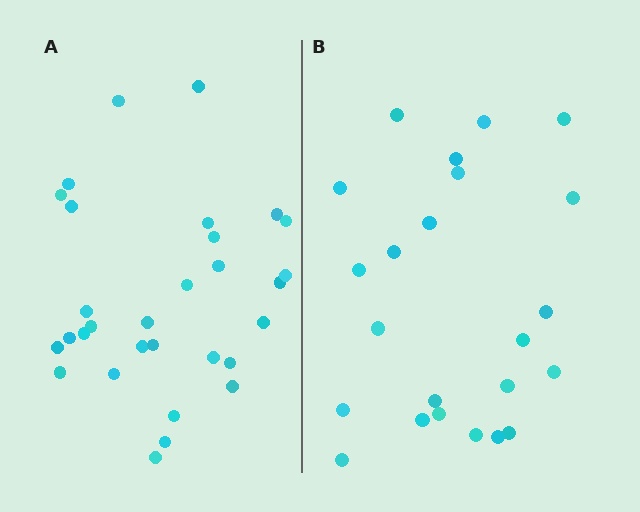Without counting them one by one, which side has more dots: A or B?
Region A (the left region) has more dots.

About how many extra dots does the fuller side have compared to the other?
Region A has roughly 8 or so more dots than region B.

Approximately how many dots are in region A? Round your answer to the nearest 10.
About 30 dots.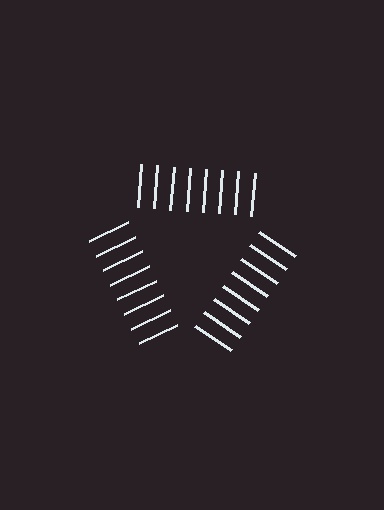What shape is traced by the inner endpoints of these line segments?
An illusory triangle — the line segments terminate on its edges but no continuous stroke is drawn.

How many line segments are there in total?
24 — 8 along each of the 3 edges.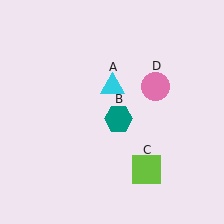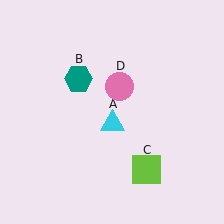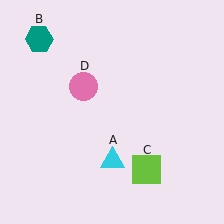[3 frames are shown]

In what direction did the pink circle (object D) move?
The pink circle (object D) moved left.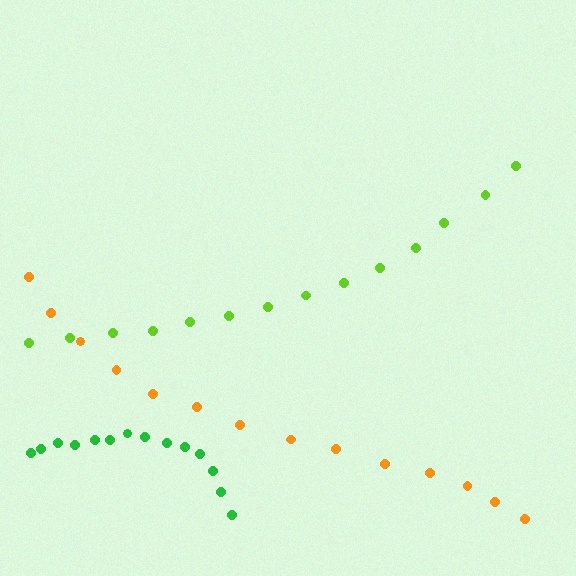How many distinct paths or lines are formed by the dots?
There are 3 distinct paths.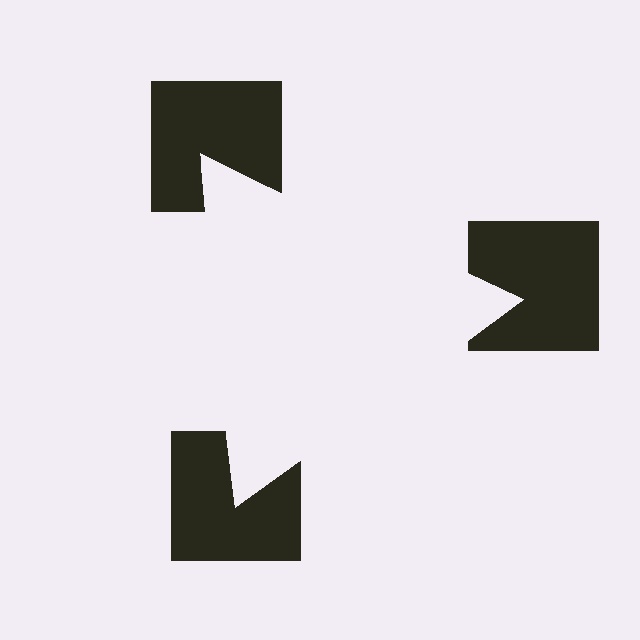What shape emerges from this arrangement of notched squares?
An illusory triangle — its edges are inferred from the aligned wedge cuts in the notched squares, not physically drawn.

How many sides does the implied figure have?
3 sides.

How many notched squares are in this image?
There are 3 — one at each vertex of the illusory triangle.